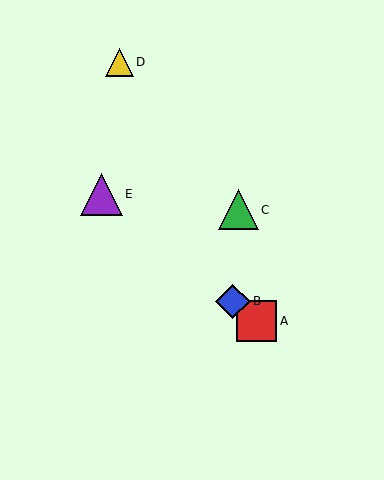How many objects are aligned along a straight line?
3 objects (A, B, E) are aligned along a straight line.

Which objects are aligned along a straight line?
Objects A, B, E are aligned along a straight line.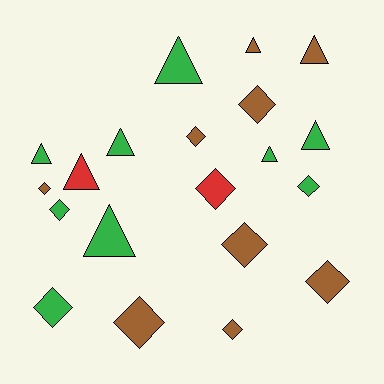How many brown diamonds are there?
There are 7 brown diamonds.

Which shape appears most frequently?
Diamond, with 11 objects.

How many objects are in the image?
There are 20 objects.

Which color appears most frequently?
Brown, with 9 objects.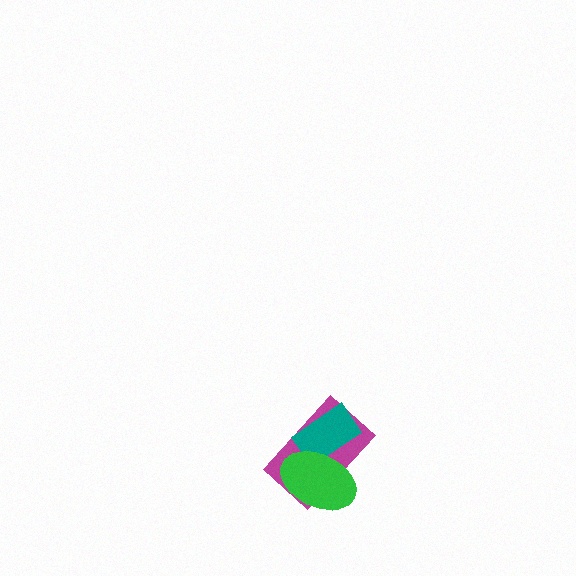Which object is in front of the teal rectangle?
The green ellipse is in front of the teal rectangle.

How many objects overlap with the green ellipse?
2 objects overlap with the green ellipse.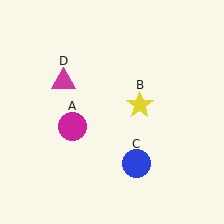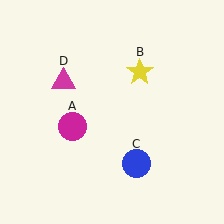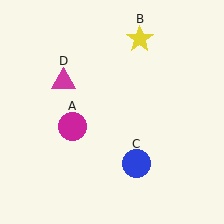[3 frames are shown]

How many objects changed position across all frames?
1 object changed position: yellow star (object B).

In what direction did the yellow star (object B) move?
The yellow star (object B) moved up.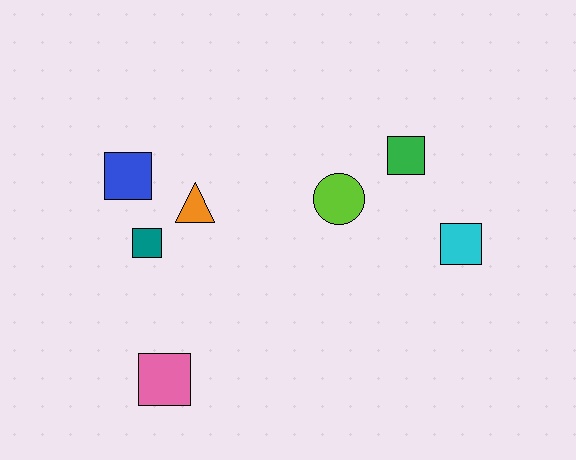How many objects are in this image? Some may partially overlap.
There are 7 objects.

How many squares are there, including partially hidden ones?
There are 5 squares.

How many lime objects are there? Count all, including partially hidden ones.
There is 1 lime object.